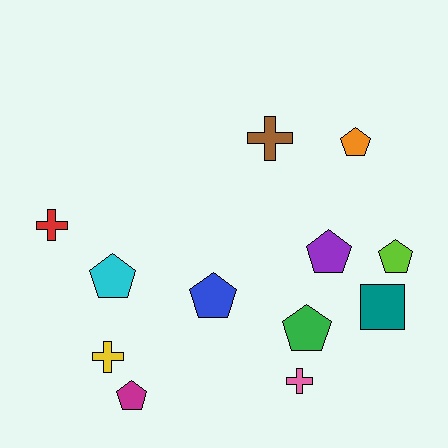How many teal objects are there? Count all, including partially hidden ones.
There is 1 teal object.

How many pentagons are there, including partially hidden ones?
There are 7 pentagons.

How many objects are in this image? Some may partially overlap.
There are 12 objects.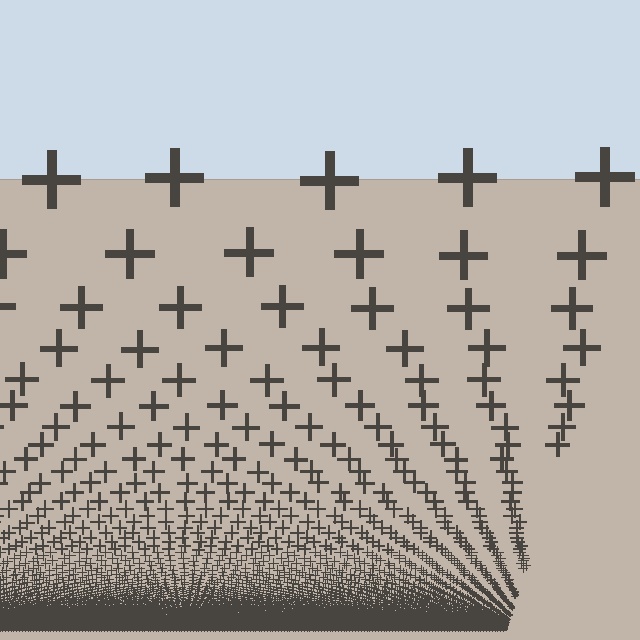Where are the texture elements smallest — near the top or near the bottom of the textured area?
Near the bottom.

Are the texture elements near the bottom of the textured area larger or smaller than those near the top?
Smaller. The gradient is inverted — elements near the bottom are smaller and denser.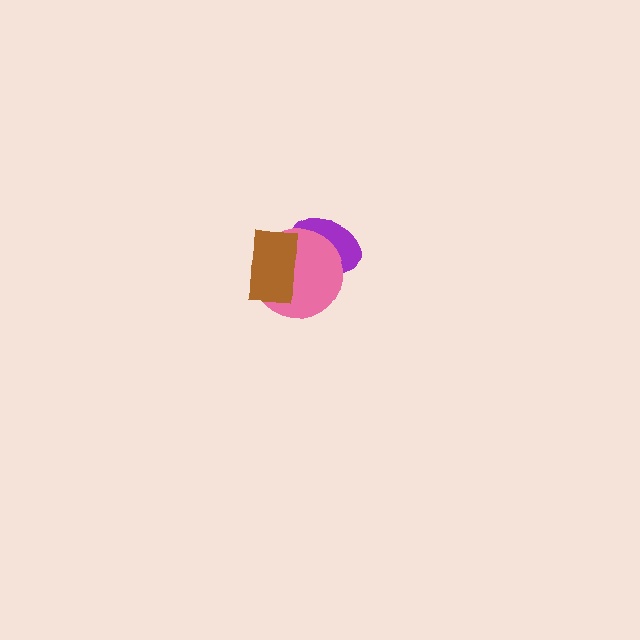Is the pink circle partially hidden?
Yes, it is partially covered by another shape.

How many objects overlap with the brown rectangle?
2 objects overlap with the brown rectangle.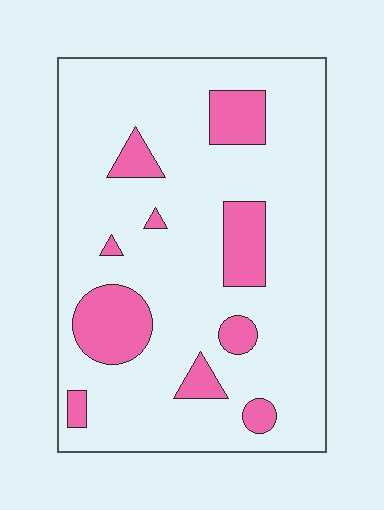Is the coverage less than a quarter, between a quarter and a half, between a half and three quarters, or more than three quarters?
Less than a quarter.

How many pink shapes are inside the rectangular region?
10.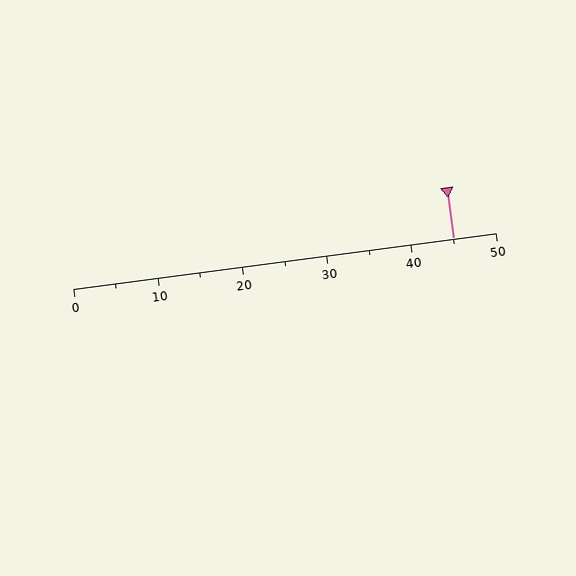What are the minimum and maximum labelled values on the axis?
The axis runs from 0 to 50.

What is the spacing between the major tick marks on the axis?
The major ticks are spaced 10 apart.